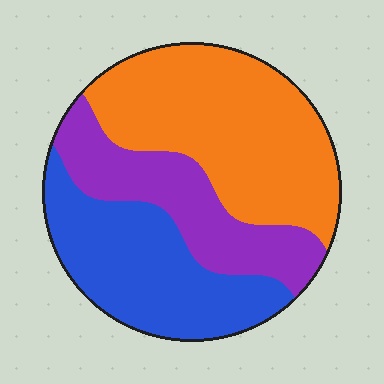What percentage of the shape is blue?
Blue takes up about one third (1/3) of the shape.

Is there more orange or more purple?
Orange.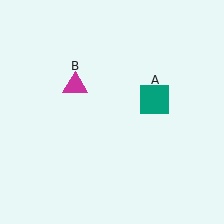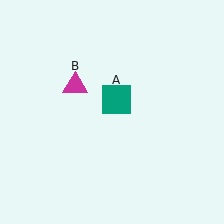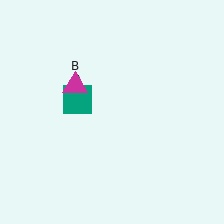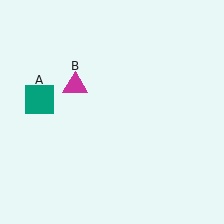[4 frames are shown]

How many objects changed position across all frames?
1 object changed position: teal square (object A).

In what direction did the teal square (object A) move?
The teal square (object A) moved left.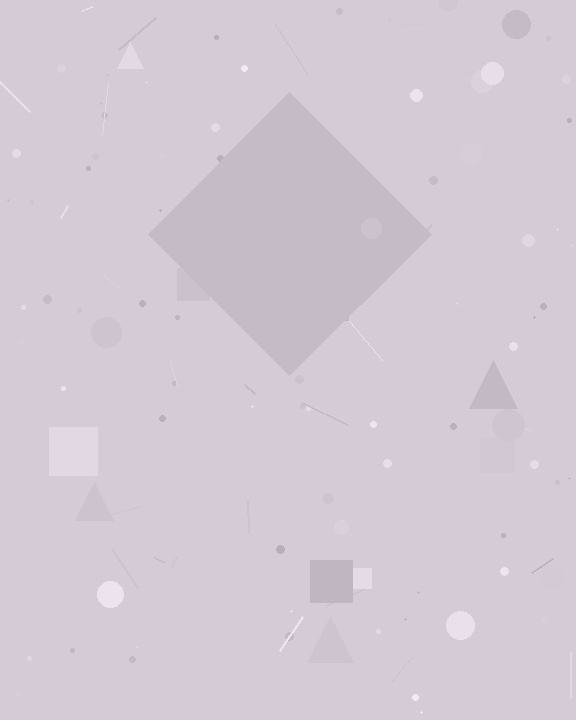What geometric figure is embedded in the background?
A diamond is embedded in the background.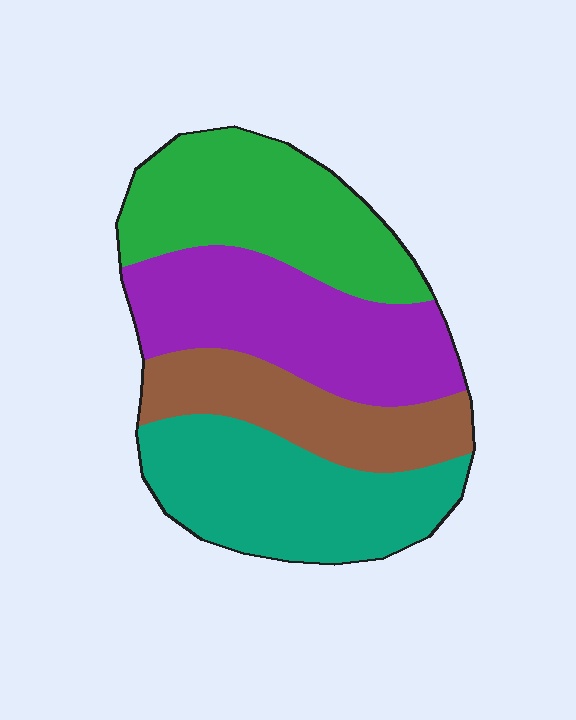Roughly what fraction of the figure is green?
Green takes up about one quarter (1/4) of the figure.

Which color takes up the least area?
Brown, at roughly 20%.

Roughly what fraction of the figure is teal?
Teal takes up between a quarter and a half of the figure.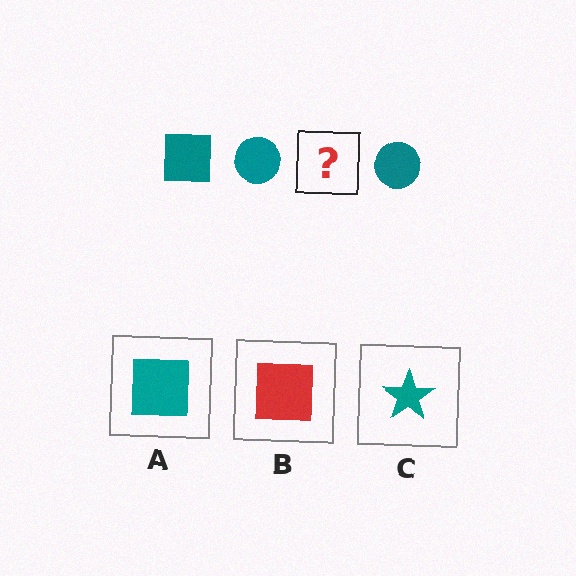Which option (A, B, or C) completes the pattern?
A.